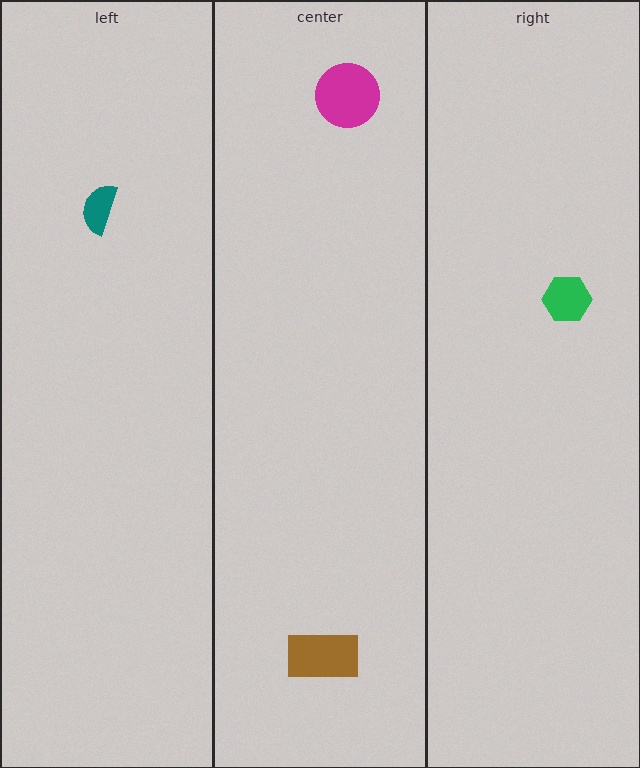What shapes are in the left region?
The teal semicircle.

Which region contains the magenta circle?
The center region.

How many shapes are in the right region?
1.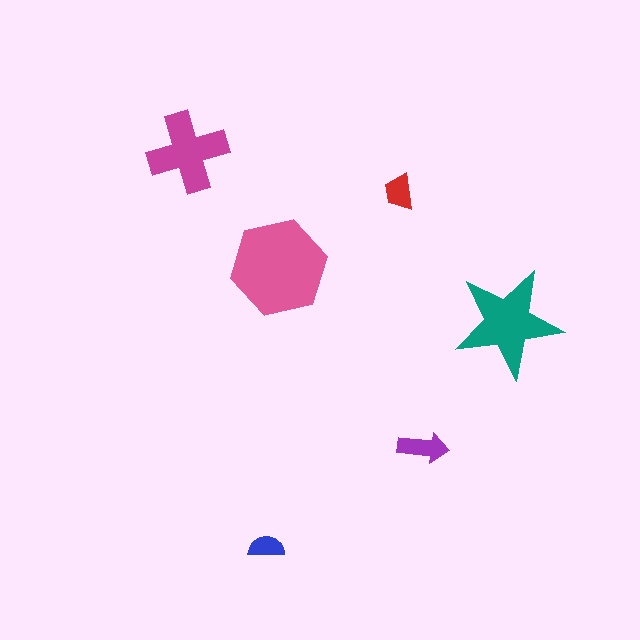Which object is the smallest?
The blue semicircle.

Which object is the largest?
The pink hexagon.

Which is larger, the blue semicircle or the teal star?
The teal star.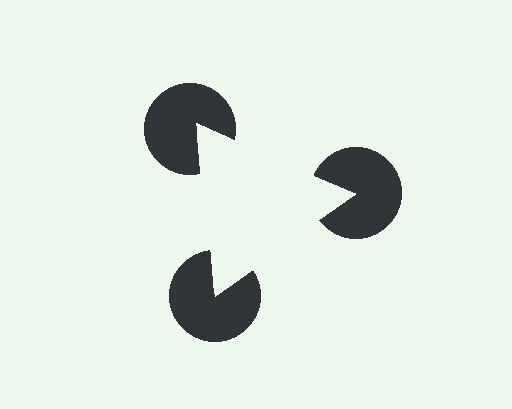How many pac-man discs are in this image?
There are 3 — one at each vertex of the illusory triangle.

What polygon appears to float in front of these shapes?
An illusory triangle — its edges are inferred from the aligned wedge cuts in the pac-man discs, not physically drawn.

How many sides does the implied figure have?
3 sides.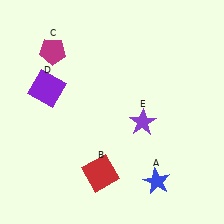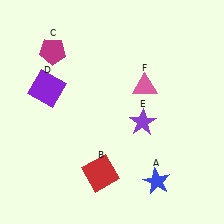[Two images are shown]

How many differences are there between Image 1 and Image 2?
There is 1 difference between the two images.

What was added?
A pink triangle (F) was added in Image 2.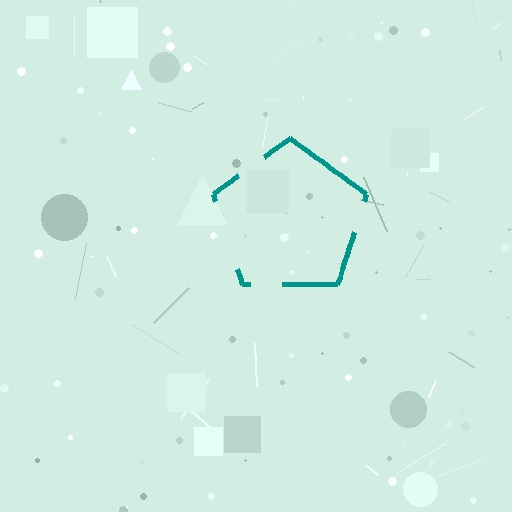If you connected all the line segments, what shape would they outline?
They would outline a pentagon.